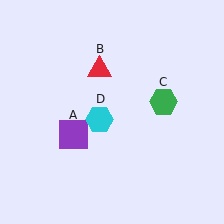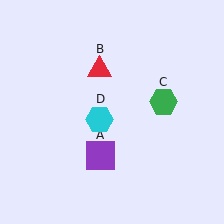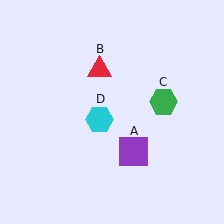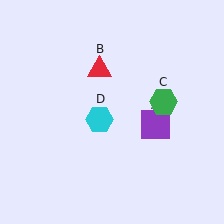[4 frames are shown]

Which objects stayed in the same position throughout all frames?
Red triangle (object B) and green hexagon (object C) and cyan hexagon (object D) remained stationary.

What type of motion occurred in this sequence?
The purple square (object A) rotated counterclockwise around the center of the scene.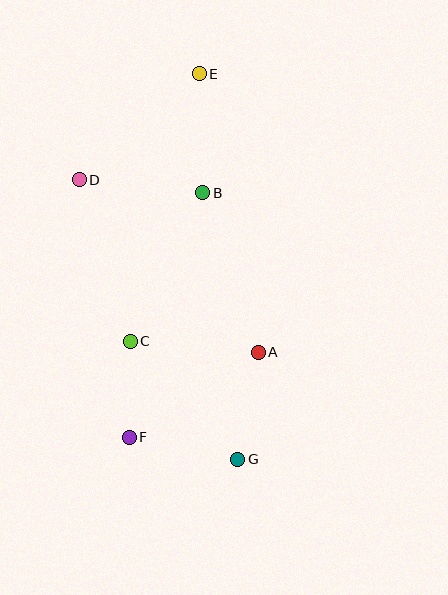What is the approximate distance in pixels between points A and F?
The distance between A and F is approximately 154 pixels.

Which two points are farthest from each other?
Points E and G are farthest from each other.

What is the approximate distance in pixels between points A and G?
The distance between A and G is approximately 109 pixels.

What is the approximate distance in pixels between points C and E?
The distance between C and E is approximately 276 pixels.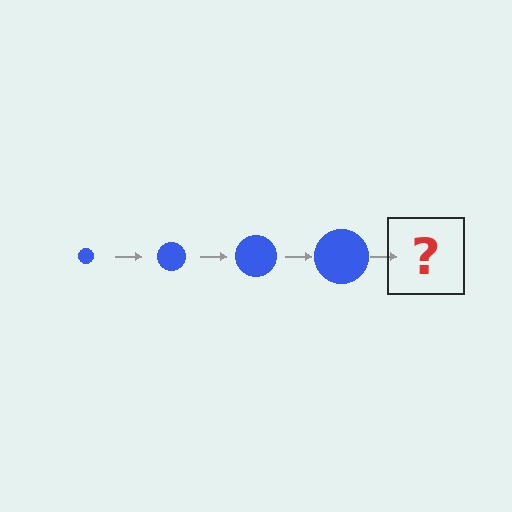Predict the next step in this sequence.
The next step is a blue circle, larger than the previous one.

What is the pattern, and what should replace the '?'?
The pattern is that the circle gets progressively larger each step. The '?' should be a blue circle, larger than the previous one.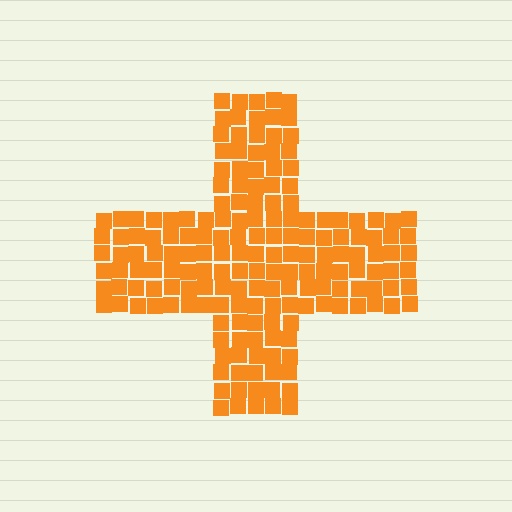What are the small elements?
The small elements are squares.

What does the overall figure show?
The overall figure shows a cross.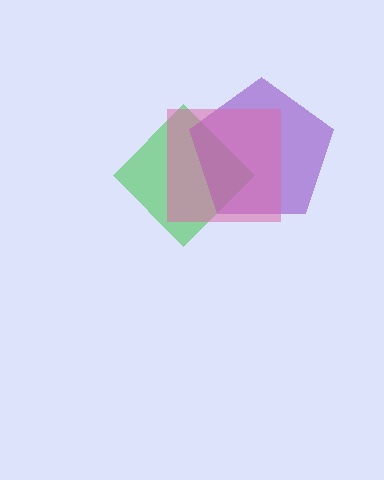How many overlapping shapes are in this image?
There are 3 overlapping shapes in the image.